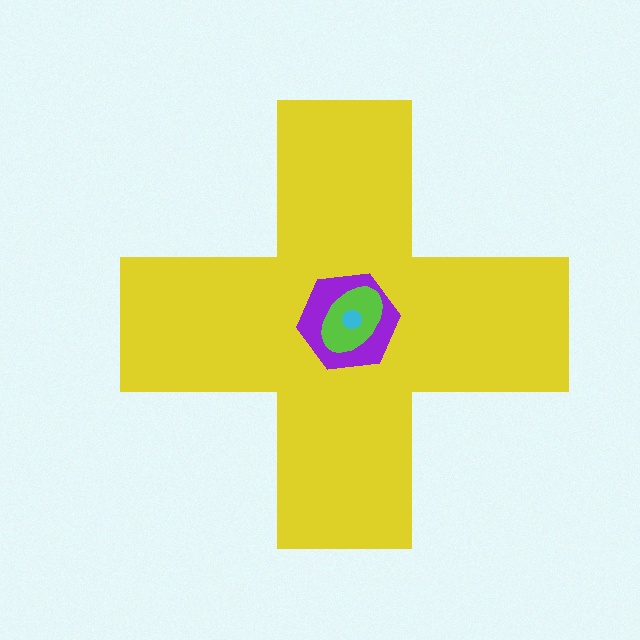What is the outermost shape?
The yellow cross.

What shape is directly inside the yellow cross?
The purple hexagon.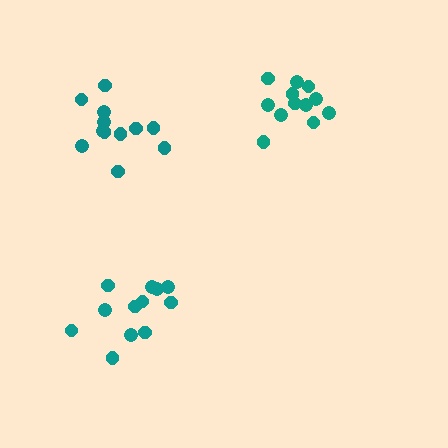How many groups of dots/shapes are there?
There are 3 groups.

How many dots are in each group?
Group 1: 12 dots, Group 2: 12 dots, Group 3: 12 dots (36 total).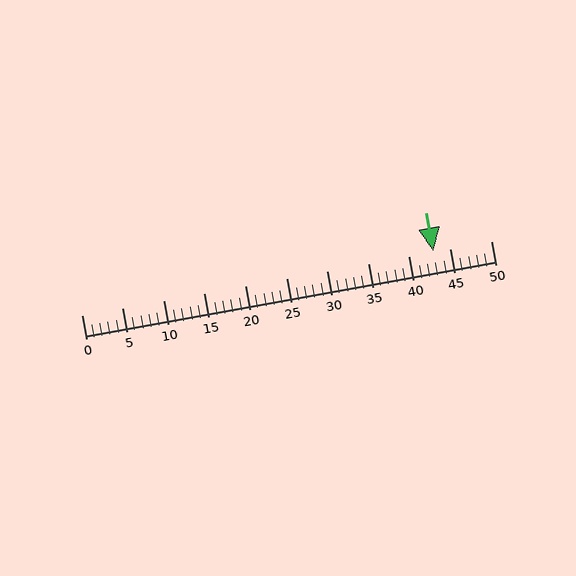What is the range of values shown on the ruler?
The ruler shows values from 0 to 50.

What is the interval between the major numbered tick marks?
The major tick marks are spaced 5 units apart.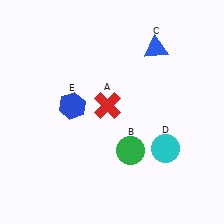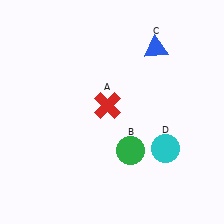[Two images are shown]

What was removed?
The blue hexagon (E) was removed in Image 2.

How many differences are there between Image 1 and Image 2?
There is 1 difference between the two images.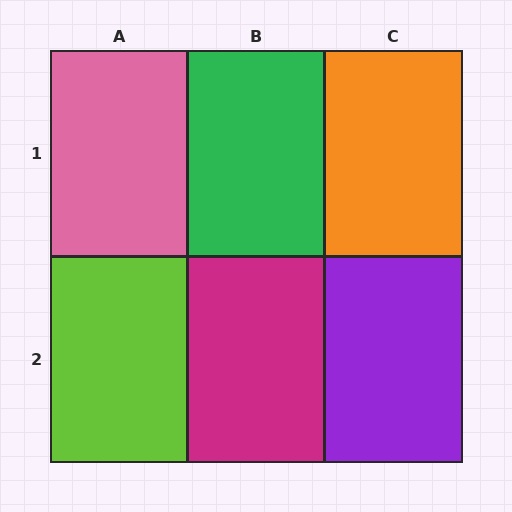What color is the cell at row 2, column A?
Lime.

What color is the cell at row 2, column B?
Magenta.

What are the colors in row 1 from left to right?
Pink, green, orange.